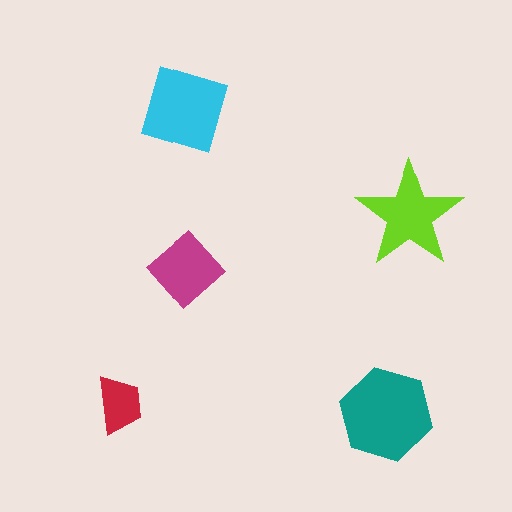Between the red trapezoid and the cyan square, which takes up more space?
The cyan square.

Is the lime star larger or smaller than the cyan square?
Smaller.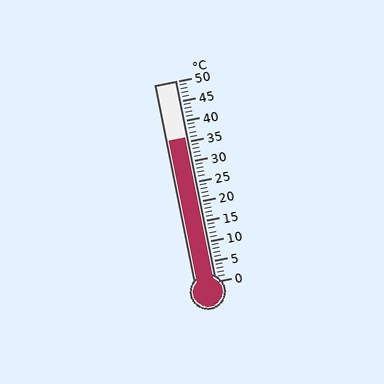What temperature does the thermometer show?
The thermometer shows approximately 36°C.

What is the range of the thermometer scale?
The thermometer scale ranges from 0°C to 50°C.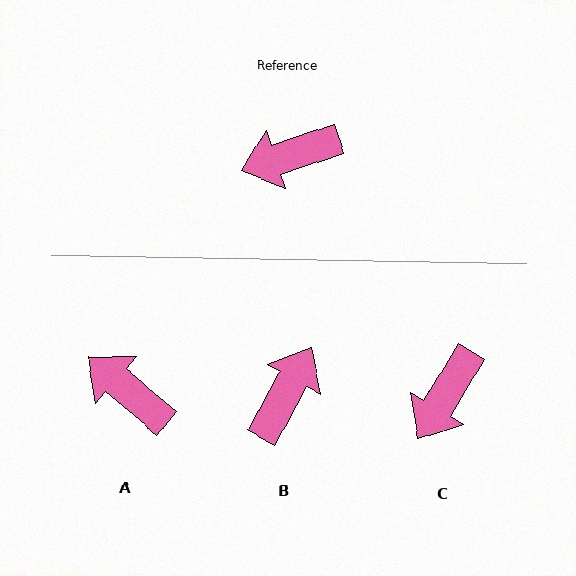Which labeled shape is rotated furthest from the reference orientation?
B, about 137 degrees away.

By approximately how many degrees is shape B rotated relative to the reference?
Approximately 137 degrees clockwise.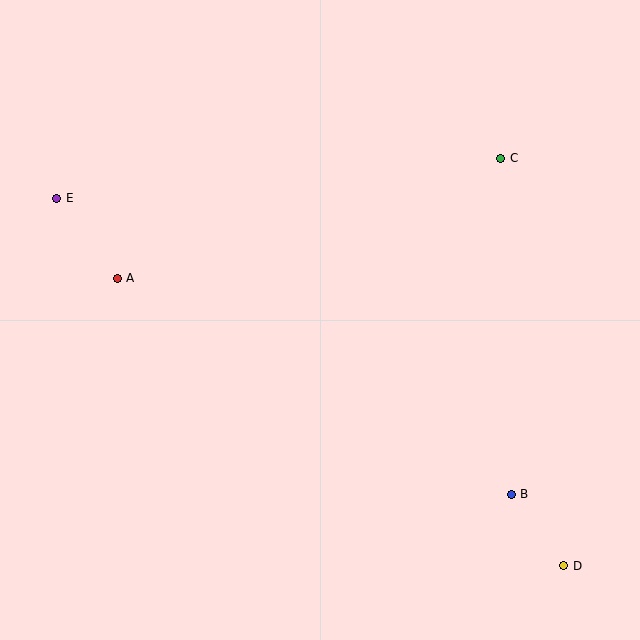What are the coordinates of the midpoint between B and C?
The midpoint between B and C is at (506, 326).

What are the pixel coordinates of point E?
Point E is at (57, 198).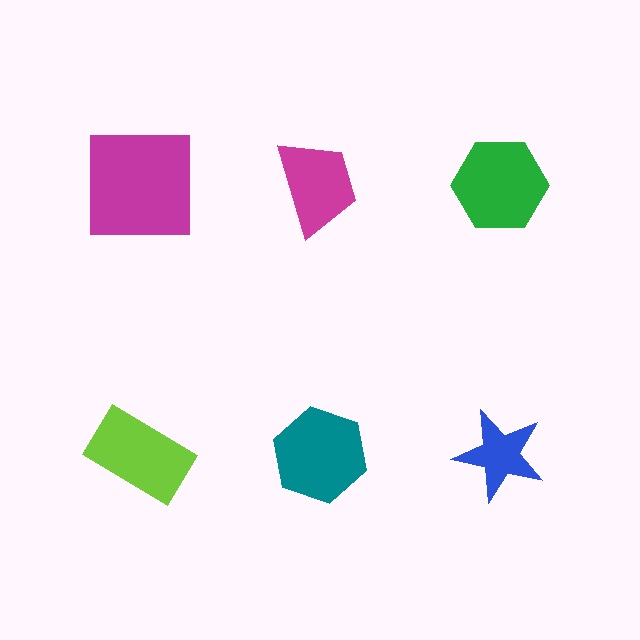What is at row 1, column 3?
A green hexagon.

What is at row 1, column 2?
A magenta trapezoid.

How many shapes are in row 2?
3 shapes.